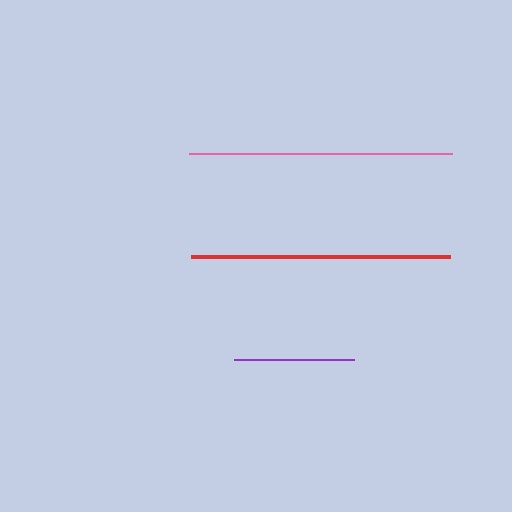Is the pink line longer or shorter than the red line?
The pink line is longer than the red line.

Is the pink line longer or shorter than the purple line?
The pink line is longer than the purple line.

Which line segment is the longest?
The pink line is the longest at approximately 263 pixels.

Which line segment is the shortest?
The purple line is the shortest at approximately 120 pixels.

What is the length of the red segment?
The red segment is approximately 259 pixels long.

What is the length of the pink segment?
The pink segment is approximately 263 pixels long.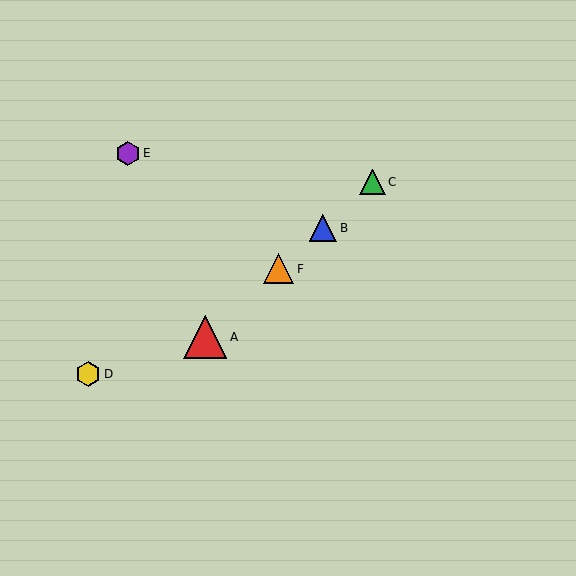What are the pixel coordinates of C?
Object C is at (372, 182).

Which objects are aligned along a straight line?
Objects A, B, C, F are aligned along a straight line.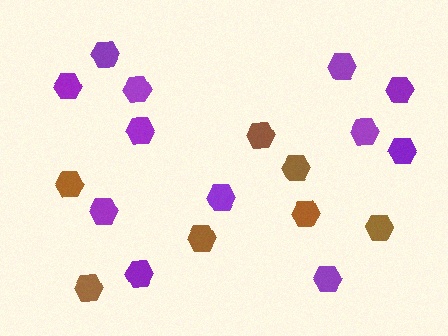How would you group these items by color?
There are 2 groups: one group of purple hexagons (12) and one group of brown hexagons (7).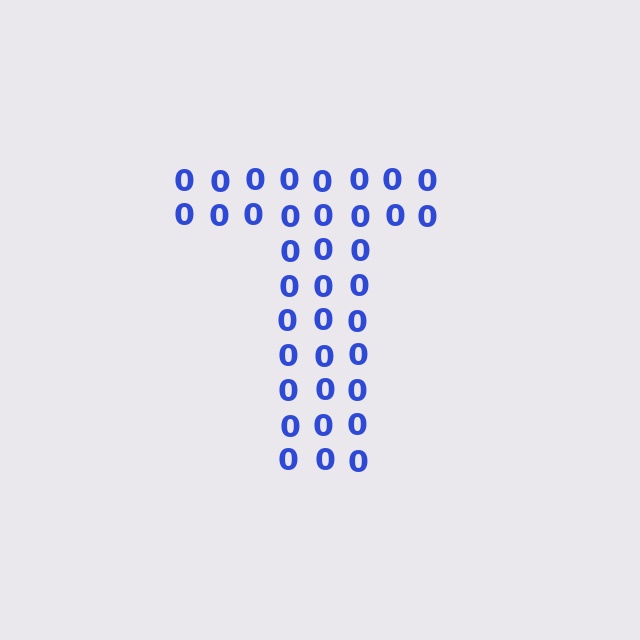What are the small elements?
The small elements are digit 0's.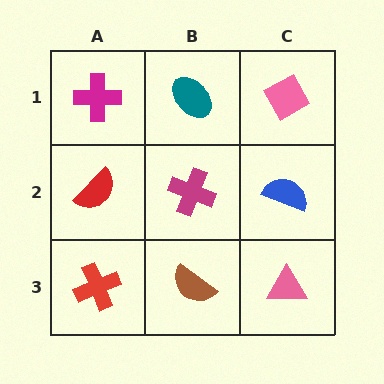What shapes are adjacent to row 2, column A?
A magenta cross (row 1, column A), a red cross (row 3, column A), a magenta cross (row 2, column B).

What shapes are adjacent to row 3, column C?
A blue semicircle (row 2, column C), a brown semicircle (row 3, column B).